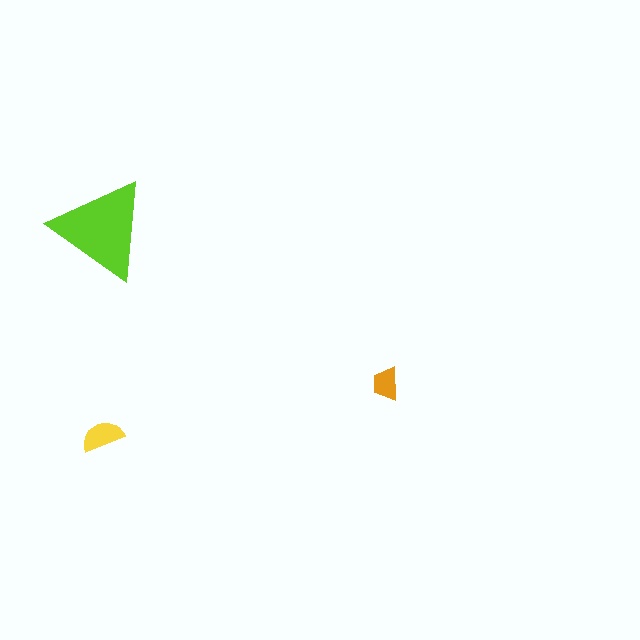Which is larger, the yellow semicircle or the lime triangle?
The lime triangle.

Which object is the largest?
The lime triangle.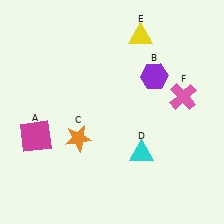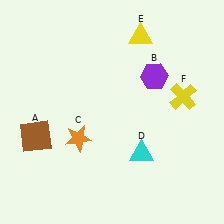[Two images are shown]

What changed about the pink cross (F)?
In Image 1, F is pink. In Image 2, it changed to yellow.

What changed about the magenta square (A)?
In Image 1, A is magenta. In Image 2, it changed to brown.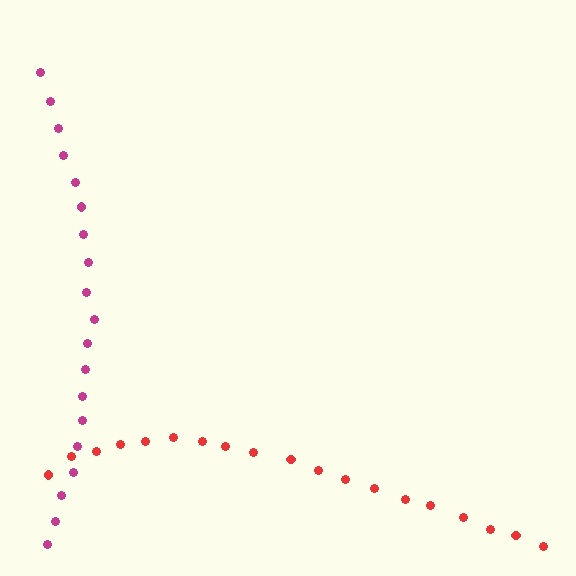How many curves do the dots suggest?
There are 2 distinct paths.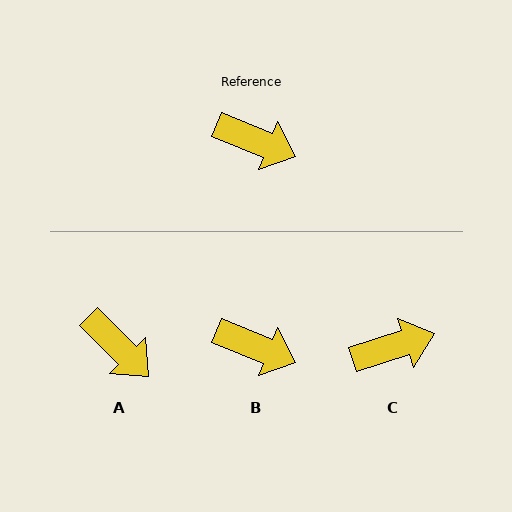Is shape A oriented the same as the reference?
No, it is off by about 23 degrees.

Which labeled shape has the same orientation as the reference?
B.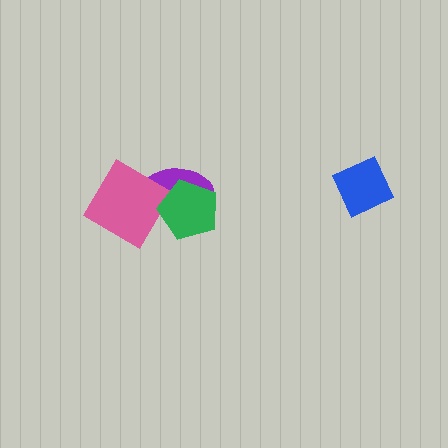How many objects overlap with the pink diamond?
2 objects overlap with the pink diamond.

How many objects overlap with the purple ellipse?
2 objects overlap with the purple ellipse.